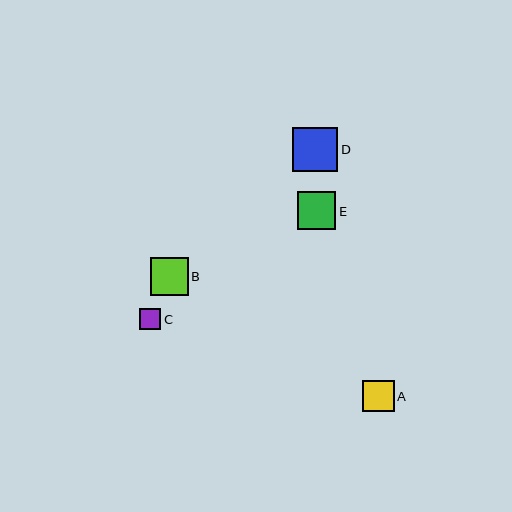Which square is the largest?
Square D is the largest with a size of approximately 45 pixels.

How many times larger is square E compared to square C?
Square E is approximately 1.8 times the size of square C.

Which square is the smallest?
Square C is the smallest with a size of approximately 21 pixels.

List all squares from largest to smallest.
From largest to smallest: D, E, B, A, C.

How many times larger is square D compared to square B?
Square D is approximately 1.2 times the size of square B.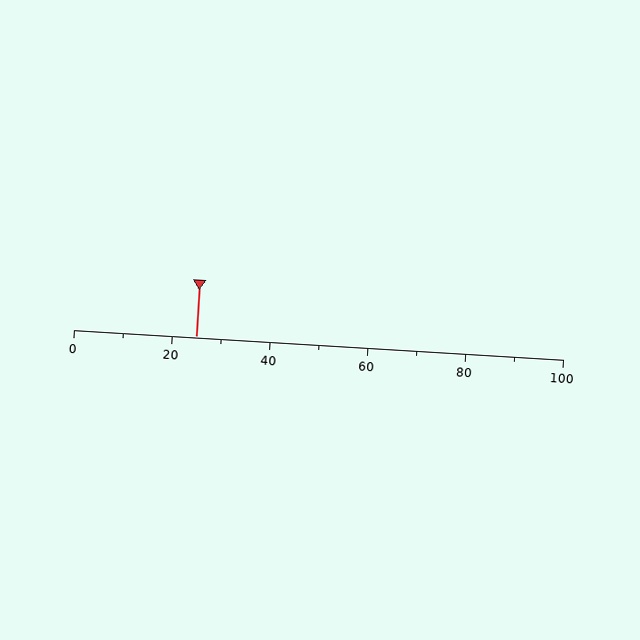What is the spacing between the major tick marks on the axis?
The major ticks are spaced 20 apart.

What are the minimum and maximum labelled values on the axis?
The axis runs from 0 to 100.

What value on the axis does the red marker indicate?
The marker indicates approximately 25.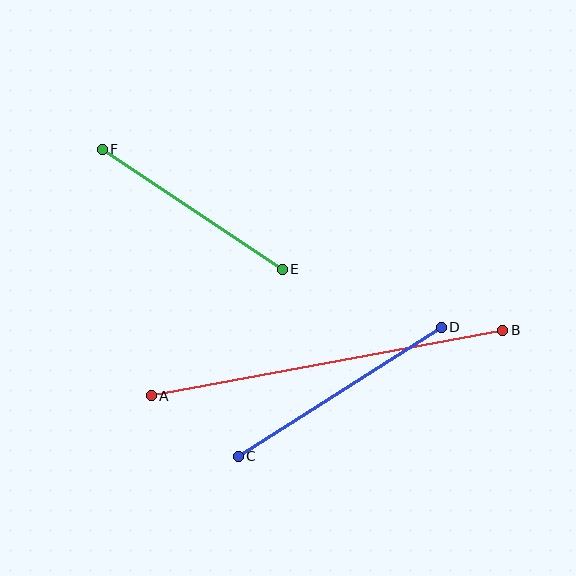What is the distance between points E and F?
The distance is approximately 216 pixels.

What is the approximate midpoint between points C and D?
The midpoint is at approximately (340, 392) pixels.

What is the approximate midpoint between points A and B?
The midpoint is at approximately (327, 363) pixels.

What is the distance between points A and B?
The distance is approximately 358 pixels.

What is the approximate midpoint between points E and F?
The midpoint is at approximately (192, 209) pixels.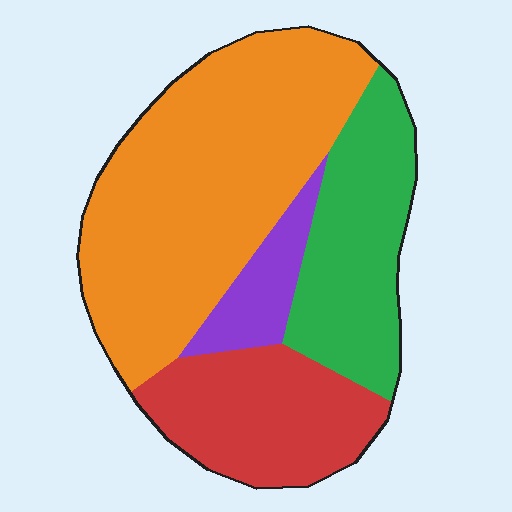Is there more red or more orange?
Orange.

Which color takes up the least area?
Purple, at roughly 10%.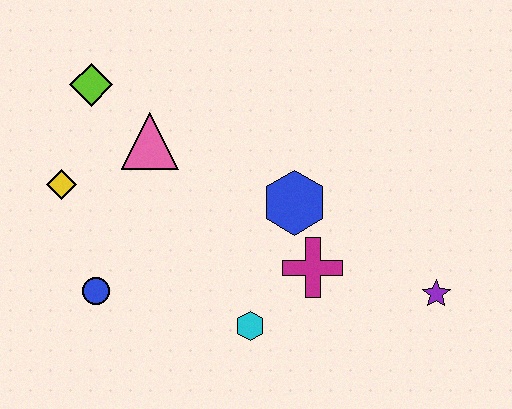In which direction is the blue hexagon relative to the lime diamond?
The blue hexagon is to the right of the lime diamond.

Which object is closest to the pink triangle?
The lime diamond is closest to the pink triangle.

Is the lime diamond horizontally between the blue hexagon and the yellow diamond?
Yes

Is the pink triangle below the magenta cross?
No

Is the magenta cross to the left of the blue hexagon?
No